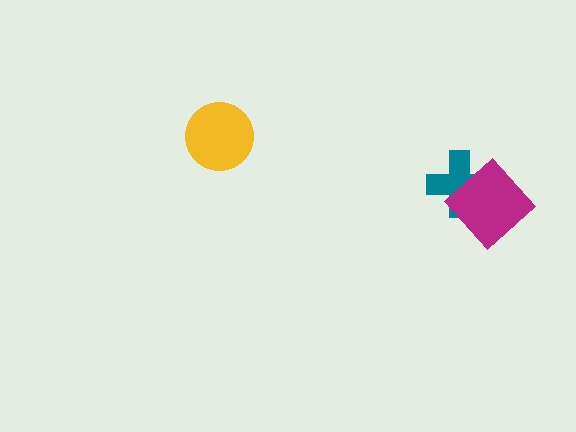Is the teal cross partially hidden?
Yes, it is partially covered by another shape.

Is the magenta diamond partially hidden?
No, no other shape covers it.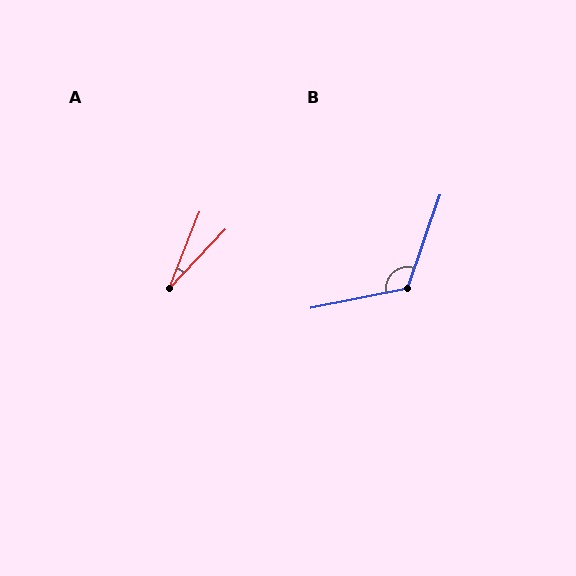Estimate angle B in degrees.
Approximately 120 degrees.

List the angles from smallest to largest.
A (21°), B (120°).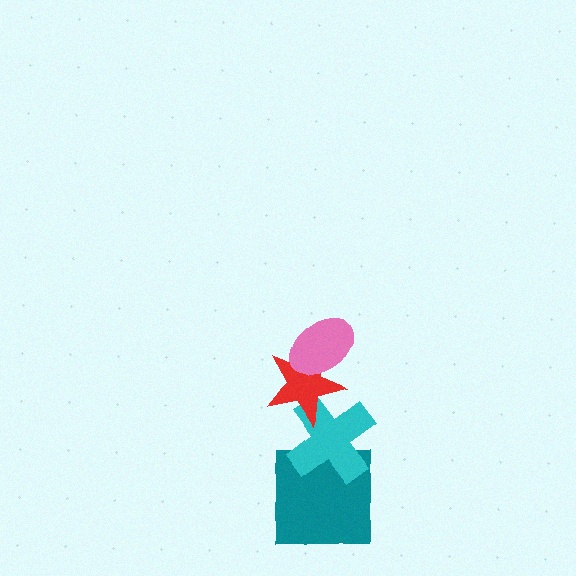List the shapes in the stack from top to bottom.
From top to bottom: the pink ellipse, the red star, the cyan cross, the teal square.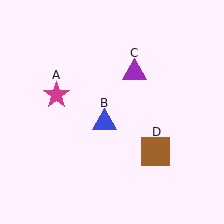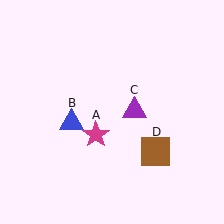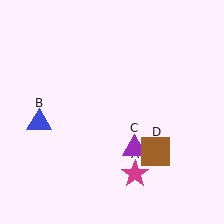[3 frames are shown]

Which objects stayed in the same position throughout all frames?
Brown square (object D) remained stationary.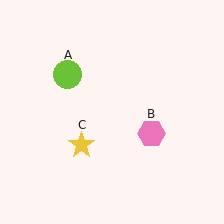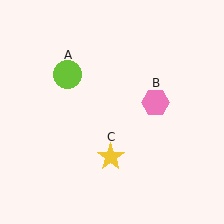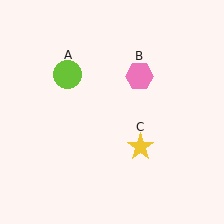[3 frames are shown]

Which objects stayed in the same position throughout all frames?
Lime circle (object A) remained stationary.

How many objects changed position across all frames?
2 objects changed position: pink hexagon (object B), yellow star (object C).